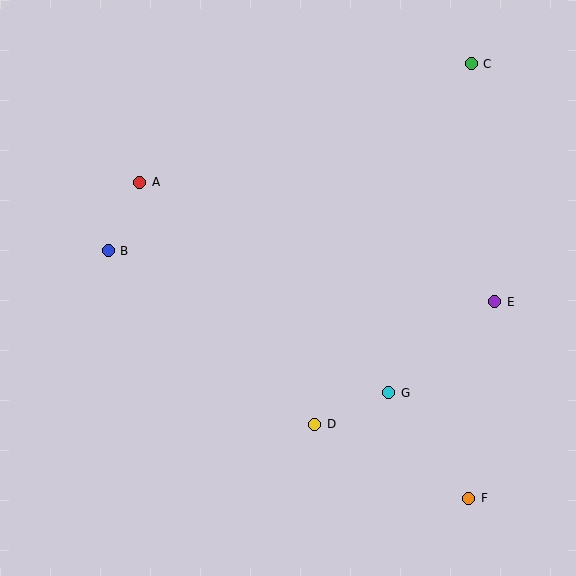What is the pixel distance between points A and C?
The distance between A and C is 352 pixels.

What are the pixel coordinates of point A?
Point A is at (140, 182).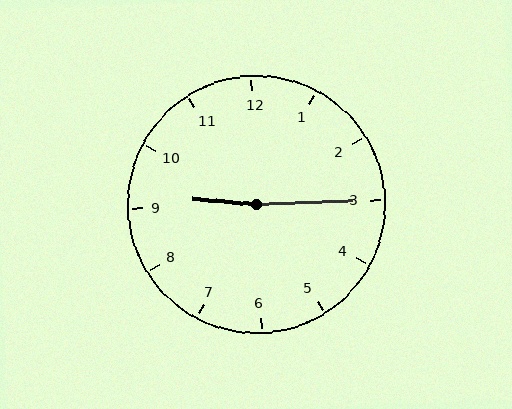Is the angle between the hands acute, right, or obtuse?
It is obtuse.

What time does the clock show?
9:15.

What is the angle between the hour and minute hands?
Approximately 172 degrees.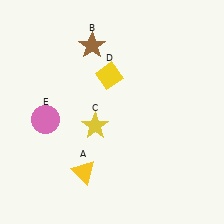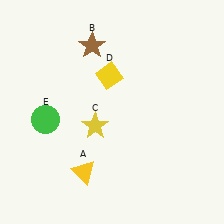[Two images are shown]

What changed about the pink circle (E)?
In Image 1, E is pink. In Image 2, it changed to green.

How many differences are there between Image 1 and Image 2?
There is 1 difference between the two images.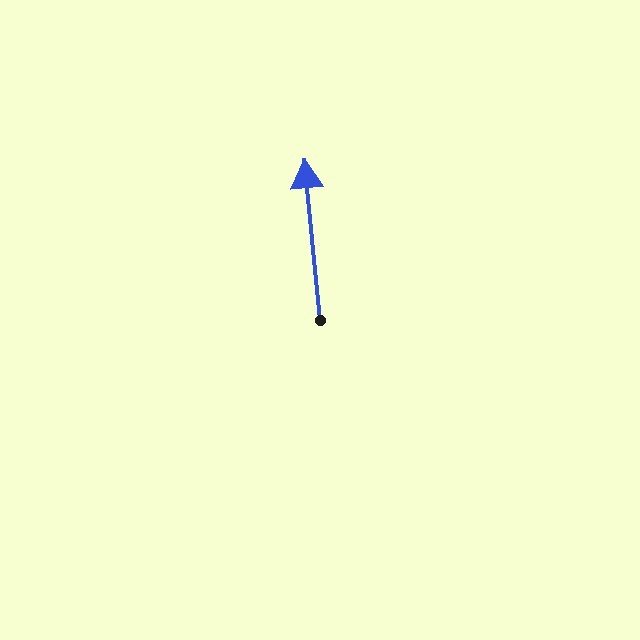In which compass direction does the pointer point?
North.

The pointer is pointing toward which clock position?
Roughly 12 o'clock.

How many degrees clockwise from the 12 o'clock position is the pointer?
Approximately 354 degrees.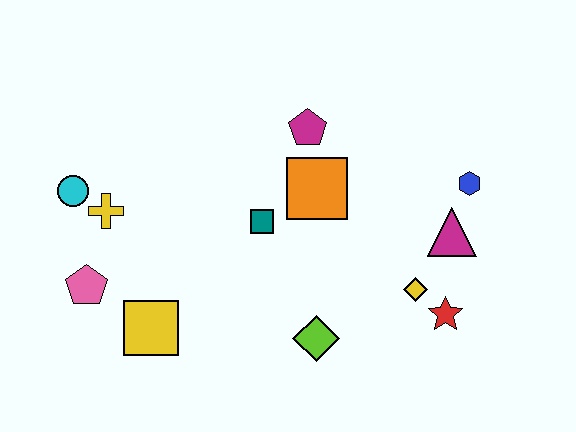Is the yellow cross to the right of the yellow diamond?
No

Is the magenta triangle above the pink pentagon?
Yes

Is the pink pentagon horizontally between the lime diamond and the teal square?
No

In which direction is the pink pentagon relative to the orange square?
The pink pentagon is to the left of the orange square.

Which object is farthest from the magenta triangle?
The cyan circle is farthest from the magenta triangle.